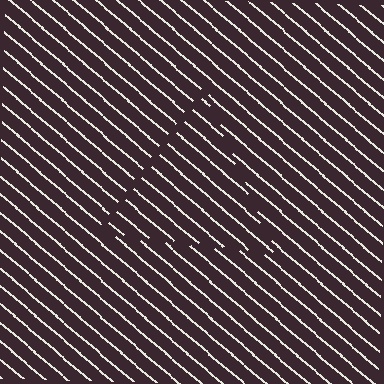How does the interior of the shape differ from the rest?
The interior of the shape contains the same grating, shifted by half a period — the contour is defined by the phase discontinuity where line-ends from the inner and outer gratings abut.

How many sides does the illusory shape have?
3 sides — the line-ends trace a triangle.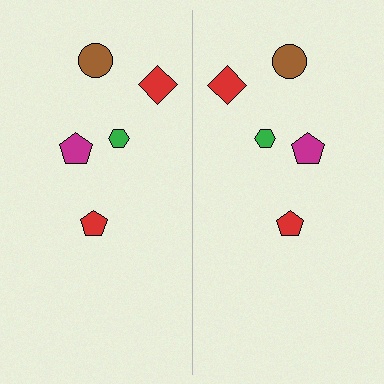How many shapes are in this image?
There are 10 shapes in this image.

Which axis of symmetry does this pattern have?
The pattern has a vertical axis of symmetry running through the center of the image.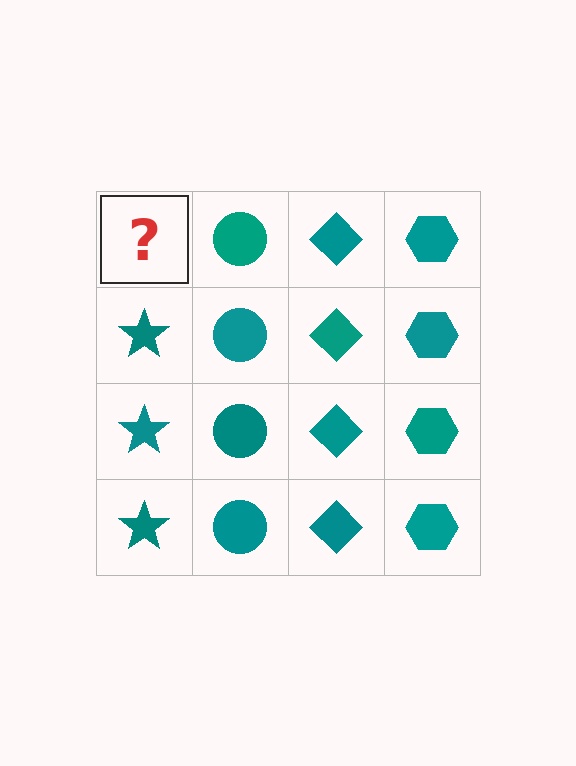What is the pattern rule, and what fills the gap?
The rule is that each column has a consistent shape. The gap should be filled with a teal star.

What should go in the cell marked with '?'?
The missing cell should contain a teal star.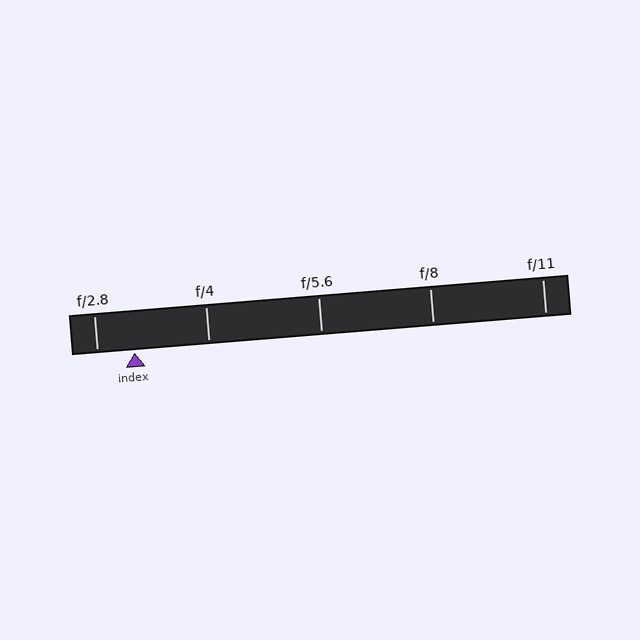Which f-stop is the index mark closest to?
The index mark is closest to f/2.8.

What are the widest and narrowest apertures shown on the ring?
The widest aperture shown is f/2.8 and the narrowest is f/11.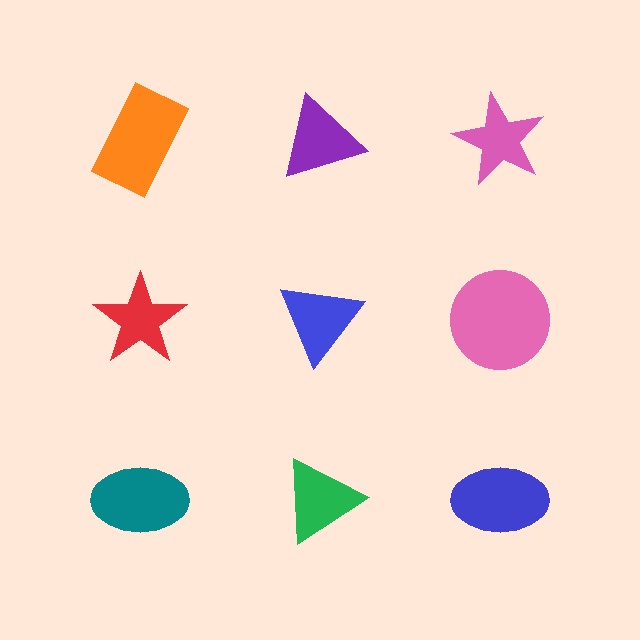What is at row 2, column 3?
A pink circle.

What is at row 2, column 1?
A red star.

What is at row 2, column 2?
A blue triangle.